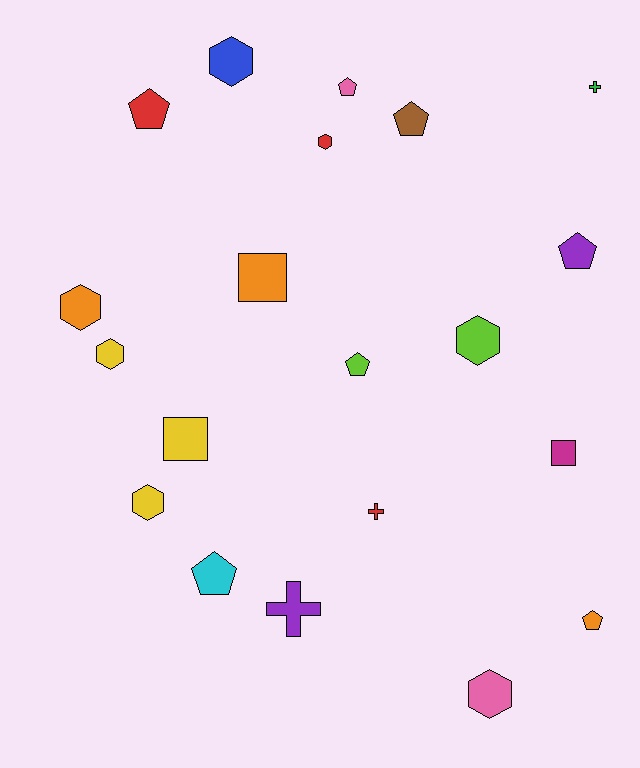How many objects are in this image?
There are 20 objects.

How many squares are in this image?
There are 3 squares.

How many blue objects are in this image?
There is 1 blue object.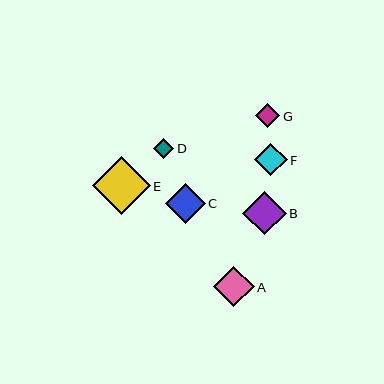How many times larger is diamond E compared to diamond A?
Diamond E is approximately 1.4 times the size of diamond A.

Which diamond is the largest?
Diamond E is the largest with a size of approximately 58 pixels.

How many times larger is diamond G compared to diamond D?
Diamond G is approximately 1.2 times the size of diamond D.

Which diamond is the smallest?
Diamond D is the smallest with a size of approximately 20 pixels.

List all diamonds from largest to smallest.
From largest to smallest: E, B, A, C, F, G, D.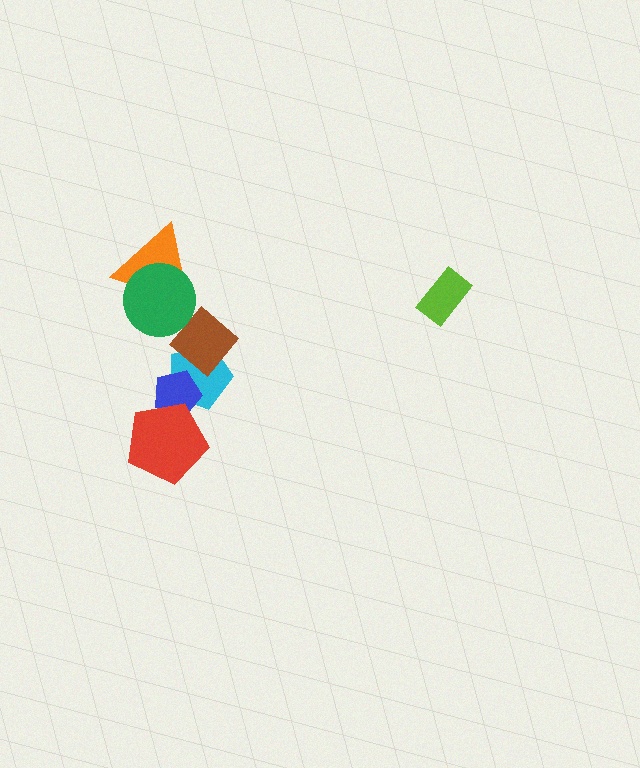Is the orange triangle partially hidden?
Yes, it is partially covered by another shape.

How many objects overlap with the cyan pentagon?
2 objects overlap with the cyan pentagon.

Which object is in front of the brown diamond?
The green circle is in front of the brown diamond.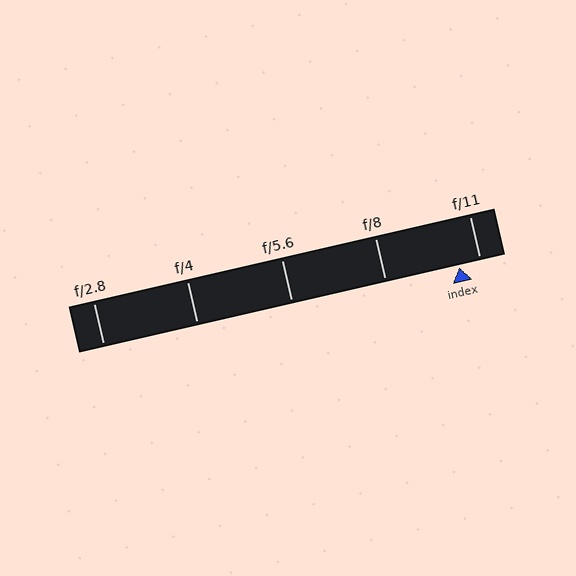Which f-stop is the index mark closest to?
The index mark is closest to f/11.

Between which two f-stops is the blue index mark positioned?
The index mark is between f/8 and f/11.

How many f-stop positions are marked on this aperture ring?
There are 5 f-stop positions marked.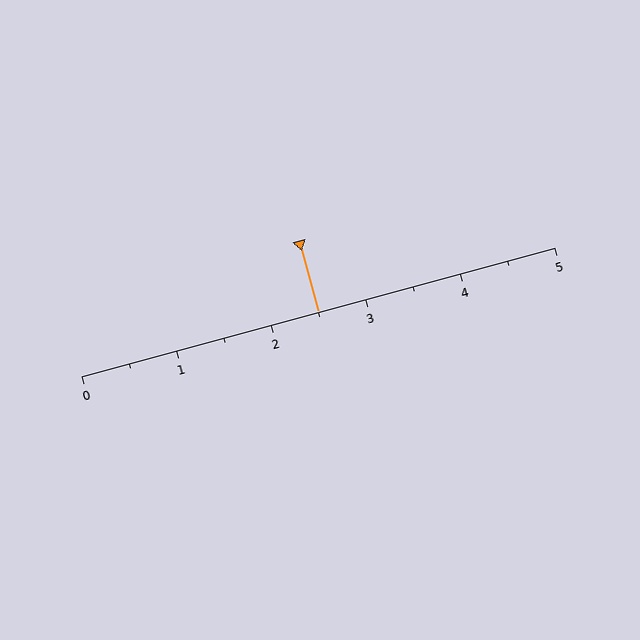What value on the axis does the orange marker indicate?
The marker indicates approximately 2.5.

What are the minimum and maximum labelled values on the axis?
The axis runs from 0 to 5.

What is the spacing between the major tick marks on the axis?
The major ticks are spaced 1 apart.